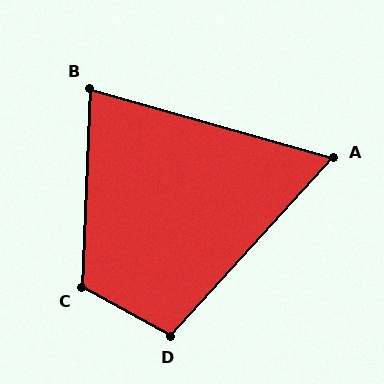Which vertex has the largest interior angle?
C, at approximately 117 degrees.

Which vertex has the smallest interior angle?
A, at approximately 63 degrees.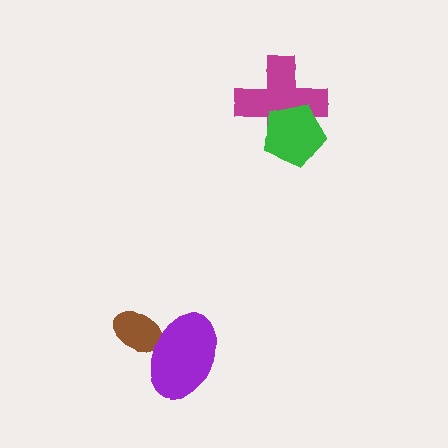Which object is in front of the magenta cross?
The green pentagon is in front of the magenta cross.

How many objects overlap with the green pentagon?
1 object overlaps with the green pentagon.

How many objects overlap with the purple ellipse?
1 object overlaps with the purple ellipse.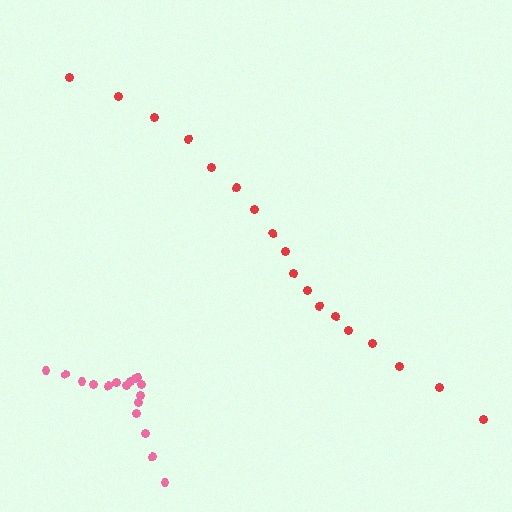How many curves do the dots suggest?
There are 2 distinct paths.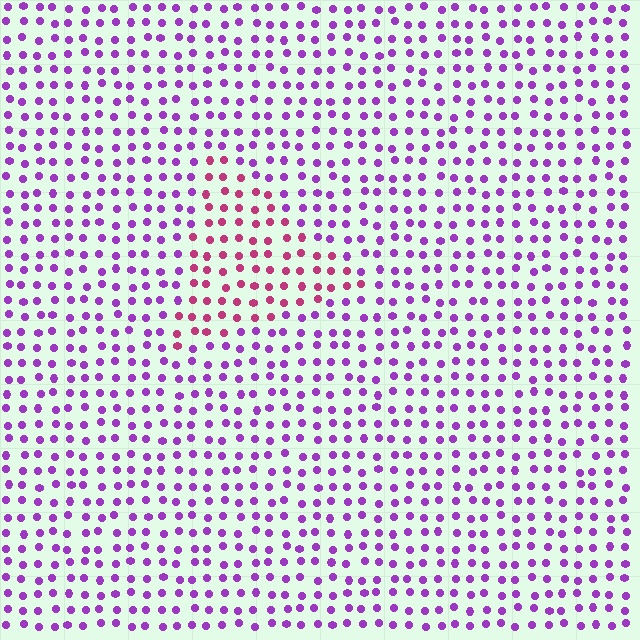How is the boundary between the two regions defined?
The boundary is defined purely by a slight shift in hue (about 46 degrees). Spacing, size, and orientation are identical on both sides.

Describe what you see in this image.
The image is filled with small purple elements in a uniform arrangement. A triangle-shaped region is visible where the elements are tinted to a slightly different hue, forming a subtle color boundary.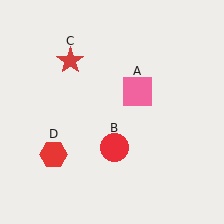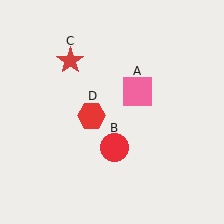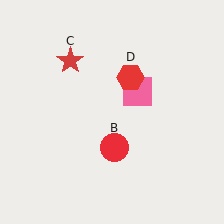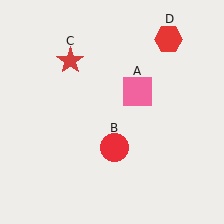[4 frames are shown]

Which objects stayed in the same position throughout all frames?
Pink square (object A) and red circle (object B) and red star (object C) remained stationary.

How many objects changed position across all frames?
1 object changed position: red hexagon (object D).